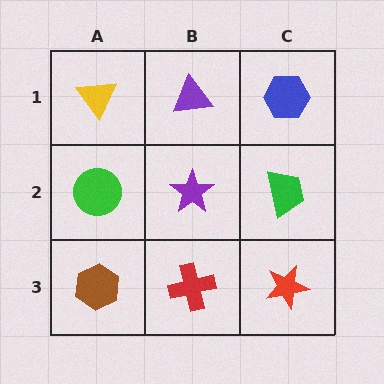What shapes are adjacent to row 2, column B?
A purple triangle (row 1, column B), a red cross (row 3, column B), a green circle (row 2, column A), a green trapezoid (row 2, column C).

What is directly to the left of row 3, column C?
A red cross.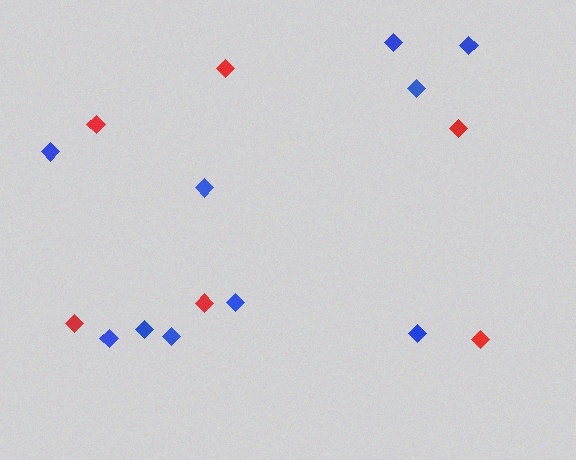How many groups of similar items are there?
There are 2 groups: one group of red diamonds (6) and one group of blue diamonds (10).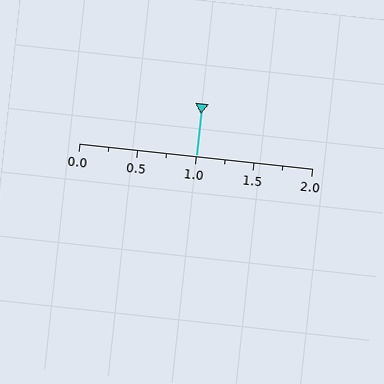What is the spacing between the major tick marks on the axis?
The major ticks are spaced 0.5 apart.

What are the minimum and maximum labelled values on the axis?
The axis runs from 0.0 to 2.0.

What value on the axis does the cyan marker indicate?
The marker indicates approximately 1.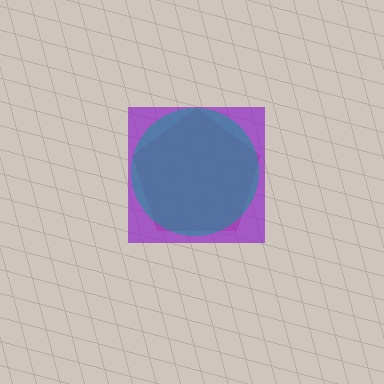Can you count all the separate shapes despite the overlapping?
Yes, there are 3 separate shapes.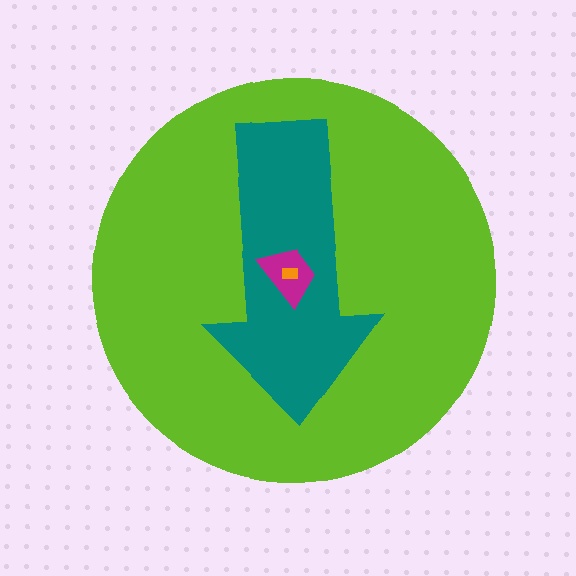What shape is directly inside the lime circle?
The teal arrow.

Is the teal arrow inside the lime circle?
Yes.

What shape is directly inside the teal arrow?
The magenta trapezoid.